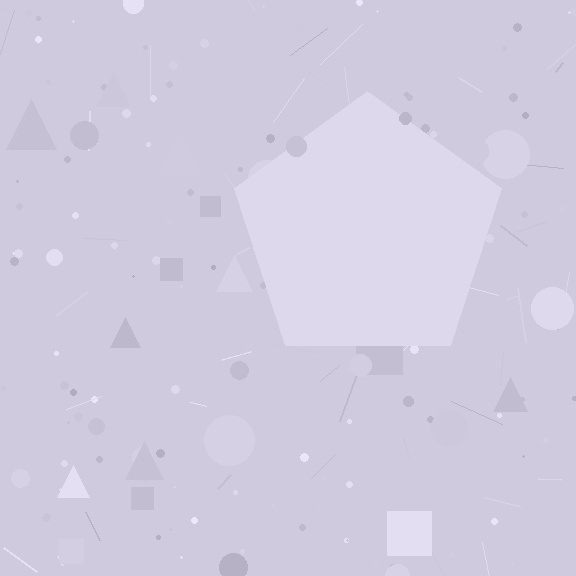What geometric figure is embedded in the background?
A pentagon is embedded in the background.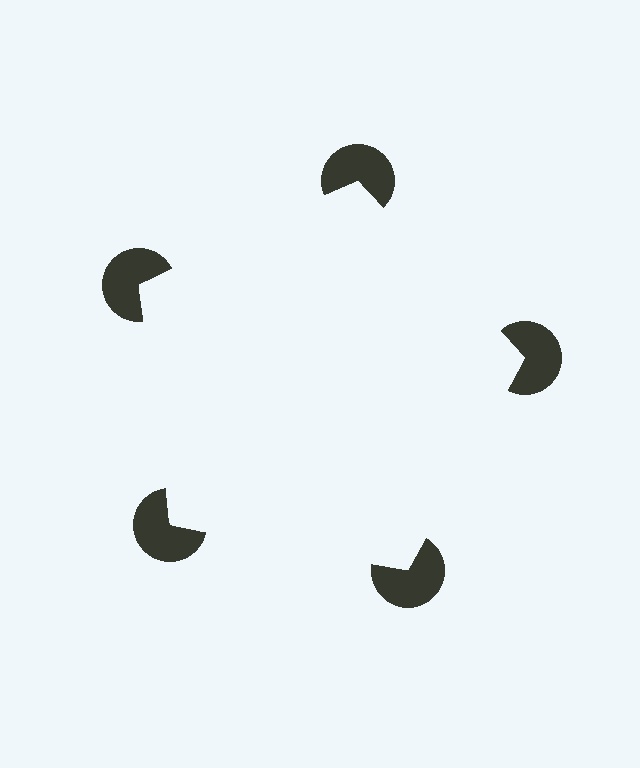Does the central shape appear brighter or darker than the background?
It typically appears slightly brighter than the background, even though no actual brightness change is drawn.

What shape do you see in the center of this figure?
An illusory pentagon — its edges are inferred from the aligned wedge cuts in the pac-man discs, not physically drawn.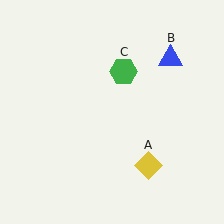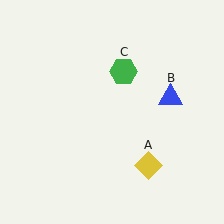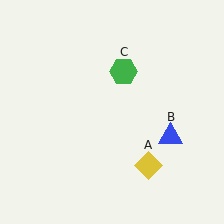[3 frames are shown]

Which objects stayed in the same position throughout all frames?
Yellow diamond (object A) and green hexagon (object C) remained stationary.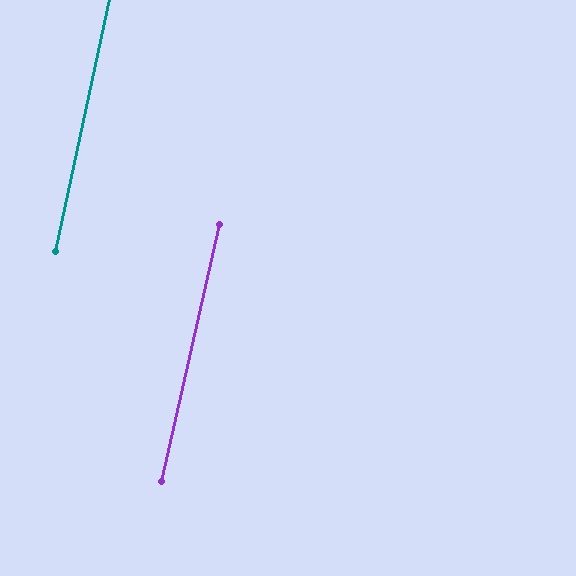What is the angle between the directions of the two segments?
Approximately 1 degree.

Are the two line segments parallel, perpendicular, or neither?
Parallel — their directions differ by only 0.6°.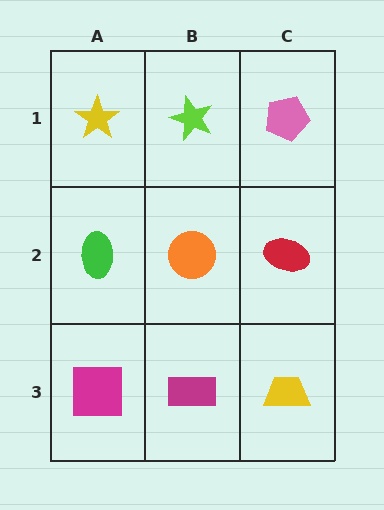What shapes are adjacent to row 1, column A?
A green ellipse (row 2, column A), a lime star (row 1, column B).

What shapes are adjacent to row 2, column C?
A pink pentagon (row 1, column C), a yellow trapezoid (row 3, column C), an orange circle (row 2, column B).